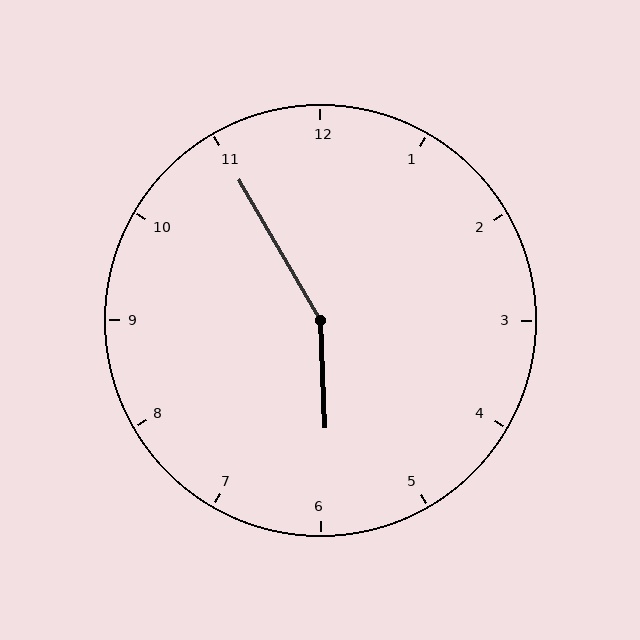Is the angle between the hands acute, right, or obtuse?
It is obtuse.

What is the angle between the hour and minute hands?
Approximately 152 degrees.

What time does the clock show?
5:55.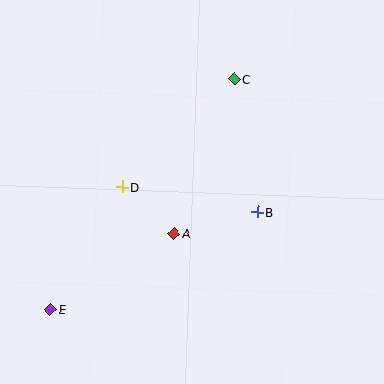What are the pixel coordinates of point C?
Point C is at (234, 79).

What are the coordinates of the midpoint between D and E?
The midpoint between D and E is at (86, 248).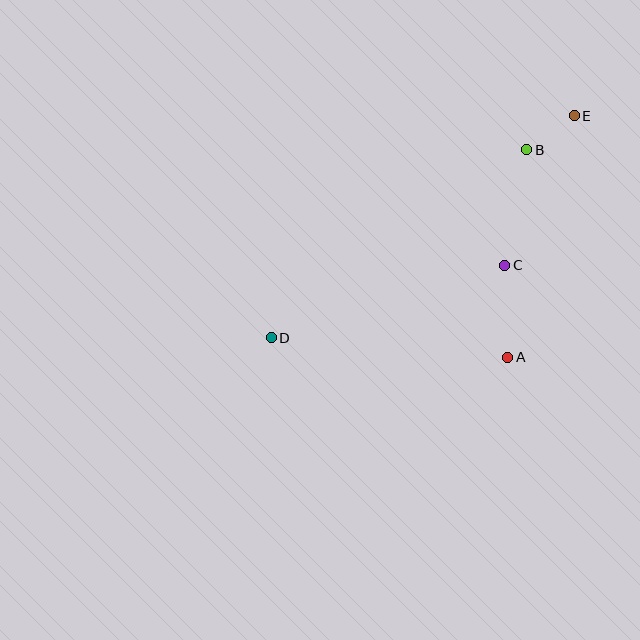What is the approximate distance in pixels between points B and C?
The distance between B and C is approximately 118 pixels.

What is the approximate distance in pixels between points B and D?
The distance between B and D is approximately 317 pixels.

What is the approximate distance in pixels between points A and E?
The distance between A and E is approximately 251 pixels.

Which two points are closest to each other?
Points B and E are closest to each other.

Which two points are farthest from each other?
Points D and E are farthest from each other.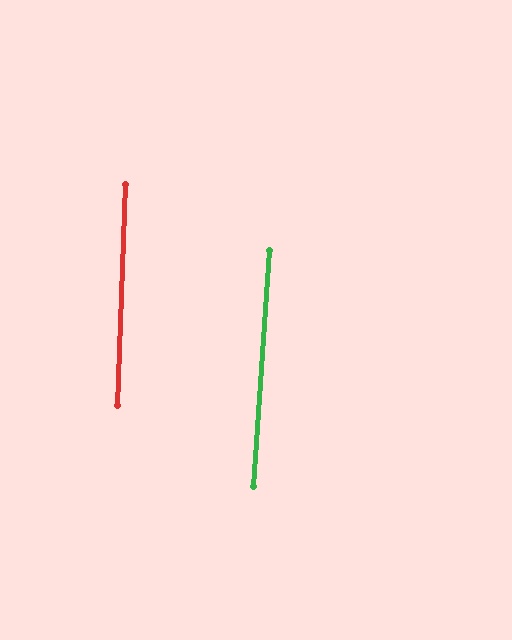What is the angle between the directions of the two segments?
Approximately 2 degrees.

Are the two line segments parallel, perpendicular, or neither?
Parallel — their directions differ by only 1.6°.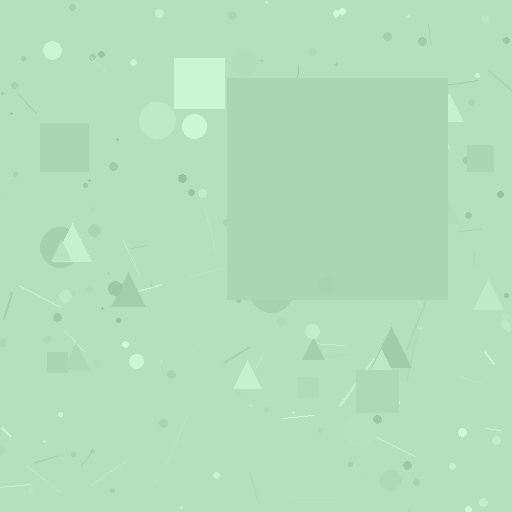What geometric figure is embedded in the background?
A square is embedded in the background.